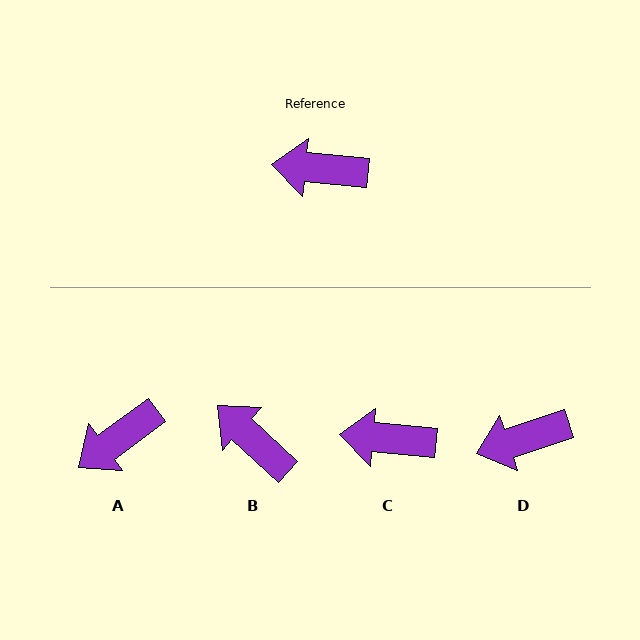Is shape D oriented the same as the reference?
No, it is off by about 24 degrees.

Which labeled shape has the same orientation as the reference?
C.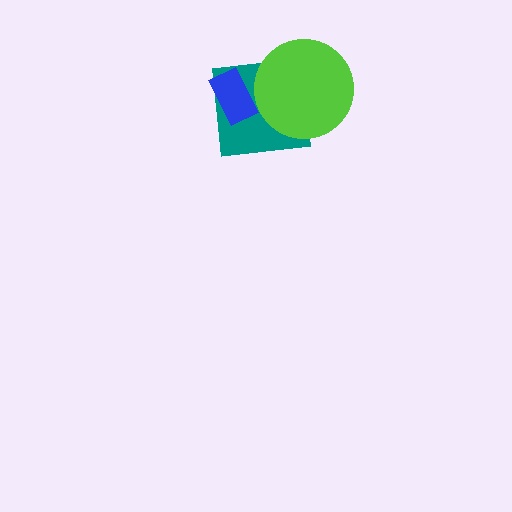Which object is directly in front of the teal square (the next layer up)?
The blue rectangle is directly in front of the teal square.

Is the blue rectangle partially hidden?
No, no other shape covers it.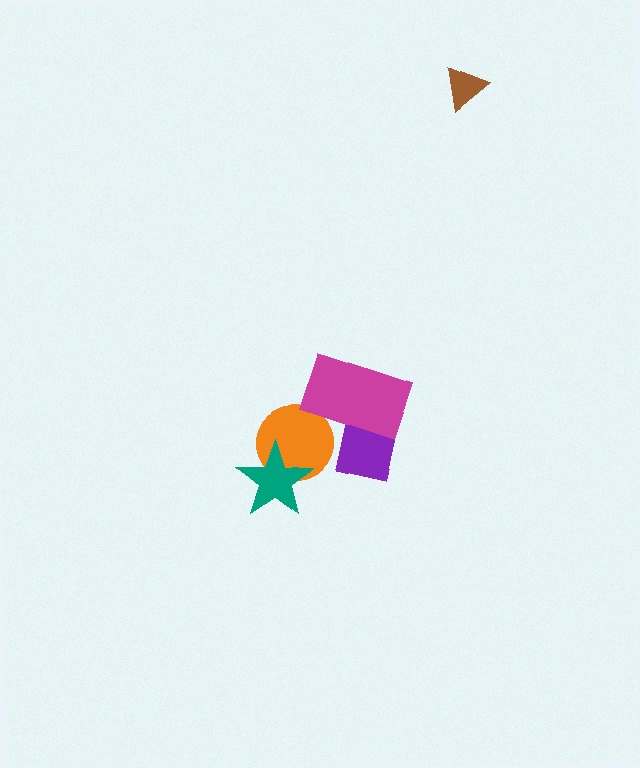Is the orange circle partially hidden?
Yes, it is partially covered by another shape.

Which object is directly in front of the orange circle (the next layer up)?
The teal star is directly in front of the orange circle.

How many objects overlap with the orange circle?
2 objects overlap with the orange circle.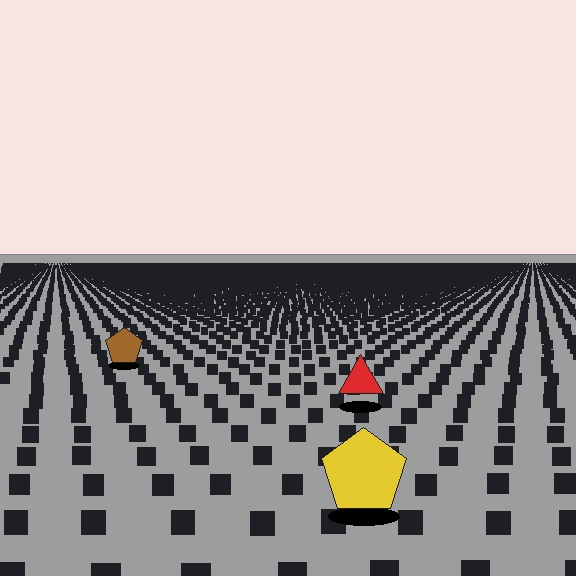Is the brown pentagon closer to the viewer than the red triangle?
No. The red triangle is closer — you can tell from the texture gradient: the ground texture is coarser near it.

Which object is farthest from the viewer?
The brown pentagon is farthest from the viewer. It appears smaller and the ground texture around it is denser.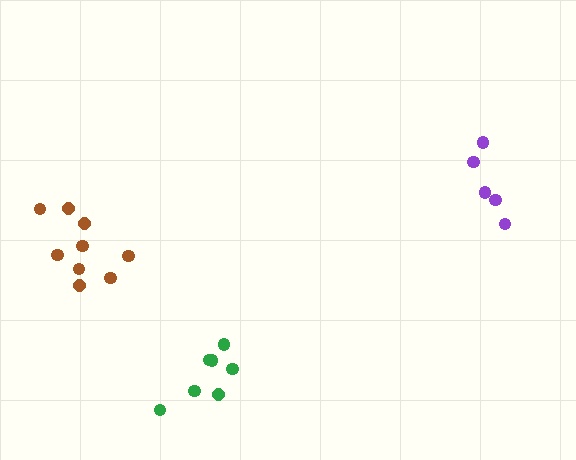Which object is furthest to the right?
The purple cluster is rightmost.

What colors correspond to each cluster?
The clusters are colored: brown, green, purple.